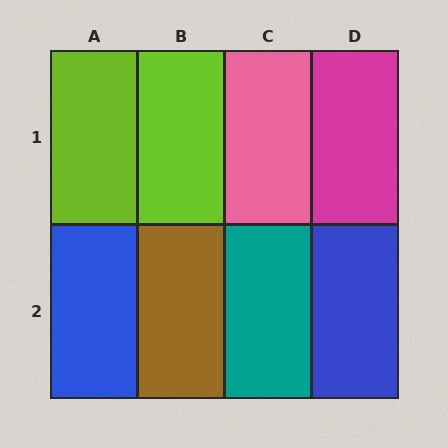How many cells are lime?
2 cells are lime.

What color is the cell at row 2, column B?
Brown.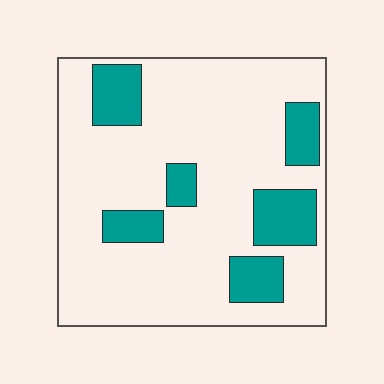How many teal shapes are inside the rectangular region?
6.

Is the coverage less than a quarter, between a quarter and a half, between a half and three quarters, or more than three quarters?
Less than a quarter.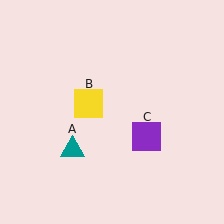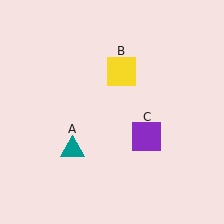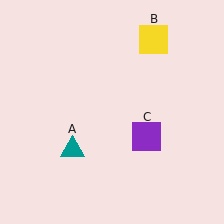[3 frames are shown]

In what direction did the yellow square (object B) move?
The yellow square (object B) moved up and to the right.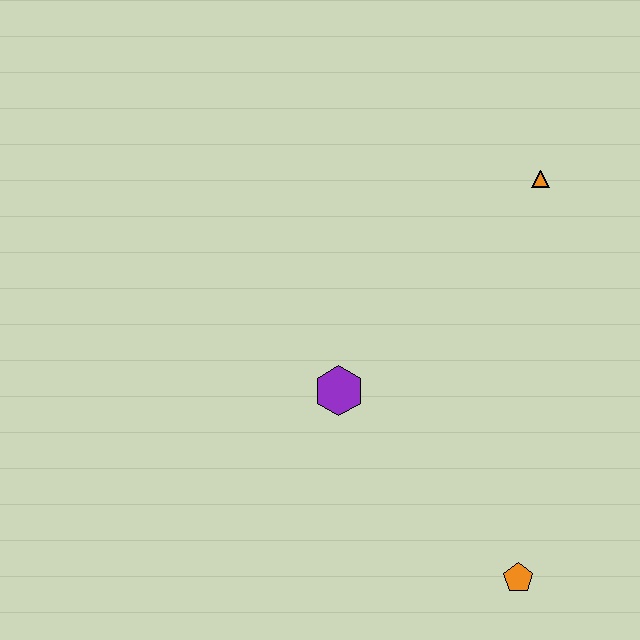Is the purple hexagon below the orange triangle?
Yes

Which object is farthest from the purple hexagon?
The orange triangle is farthest from the purple hexagon.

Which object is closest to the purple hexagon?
The orange pentagon is closest to the purple hexagon.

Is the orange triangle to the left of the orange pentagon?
No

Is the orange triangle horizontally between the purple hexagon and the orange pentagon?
No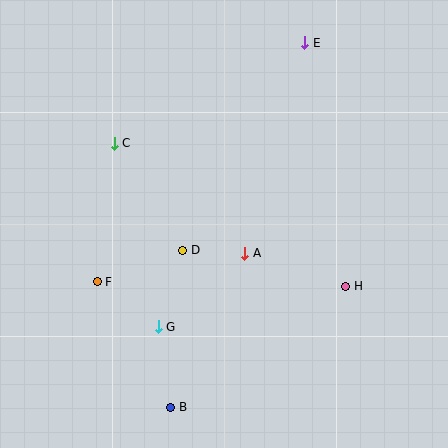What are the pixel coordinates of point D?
Point D is at (183, 250).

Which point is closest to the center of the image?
Point A at (245, 253) is closest to the center.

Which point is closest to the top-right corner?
Point E is closest to the top-right corner.